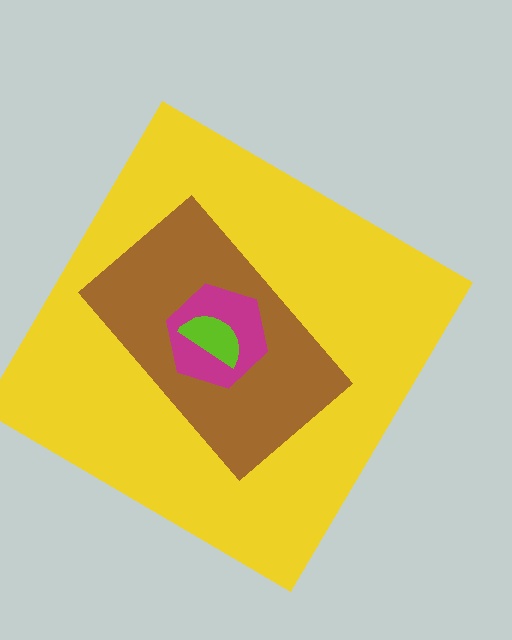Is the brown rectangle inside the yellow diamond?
Yes.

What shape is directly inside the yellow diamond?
The brown rectangle.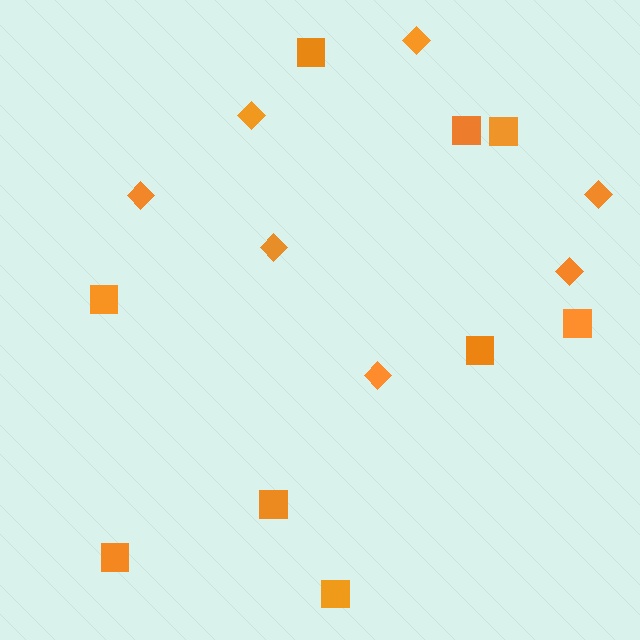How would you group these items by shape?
There are 2 groups: one group of diamonds (7) and one group of squares (9).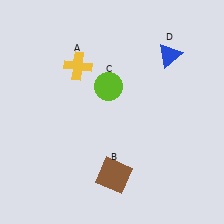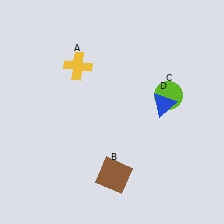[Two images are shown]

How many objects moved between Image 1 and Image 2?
2 objects moved between the two images.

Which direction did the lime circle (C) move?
The lime circle (C) moved right.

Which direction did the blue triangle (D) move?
The blue triangle (D) moved down.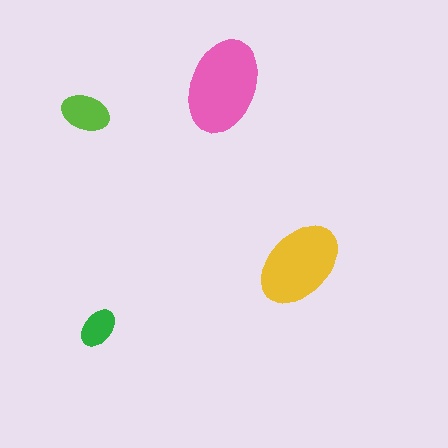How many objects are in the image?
There are 4 objects in the image.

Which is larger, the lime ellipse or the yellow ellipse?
The yellow one.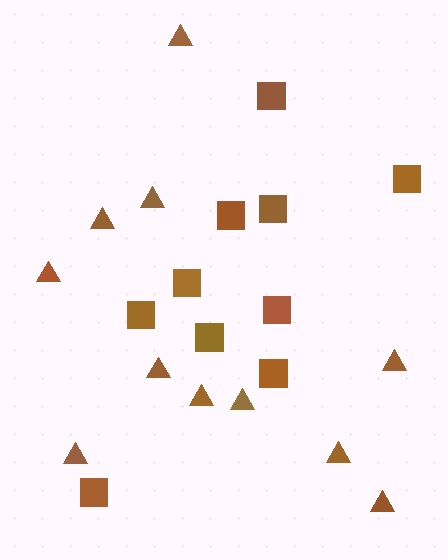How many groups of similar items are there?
There are 2 groups: one group of triangles (11) and one group of squares (10).